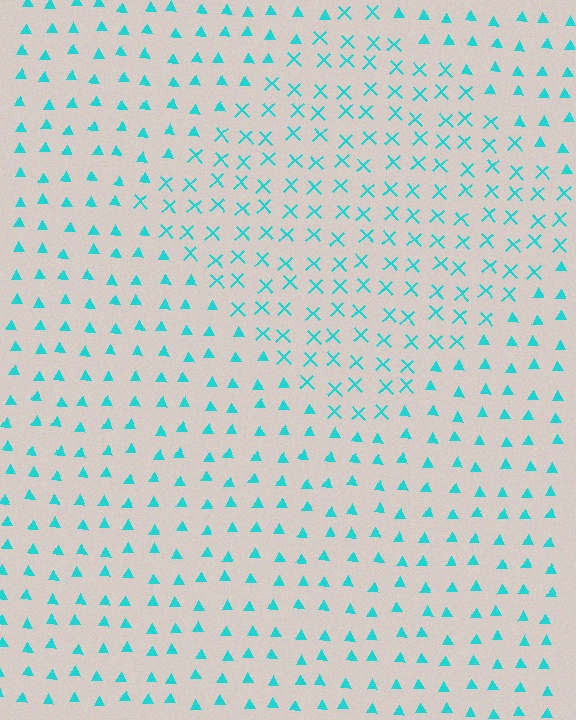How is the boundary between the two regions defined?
The boundary is defined by a change in element shape: X marks inside vs. triangles outside. All elements share the same color and spacing.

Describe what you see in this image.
The image is filled with small cyan elements arranged in a uniform grid. A diamond-shaped region contains X marks, while the surrounding area contains triangles. The boundary is defined purely by the change in element shape.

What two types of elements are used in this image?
The image uses X marks inside the diamond region and triangles outside it.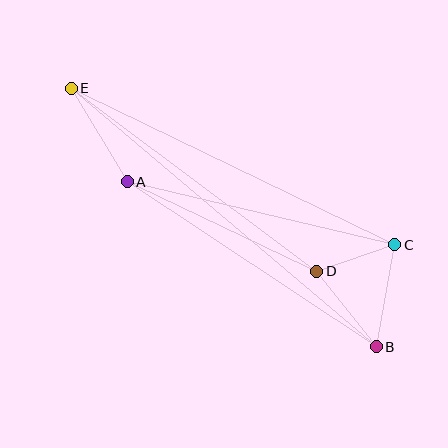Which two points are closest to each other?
Points C and D are closest to each other.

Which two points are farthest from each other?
Points B and E are farthest from each other.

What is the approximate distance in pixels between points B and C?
The distance between B and C is approximately 104 pixels.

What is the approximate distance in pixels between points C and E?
The distance between C and E is approximately 359 pixels.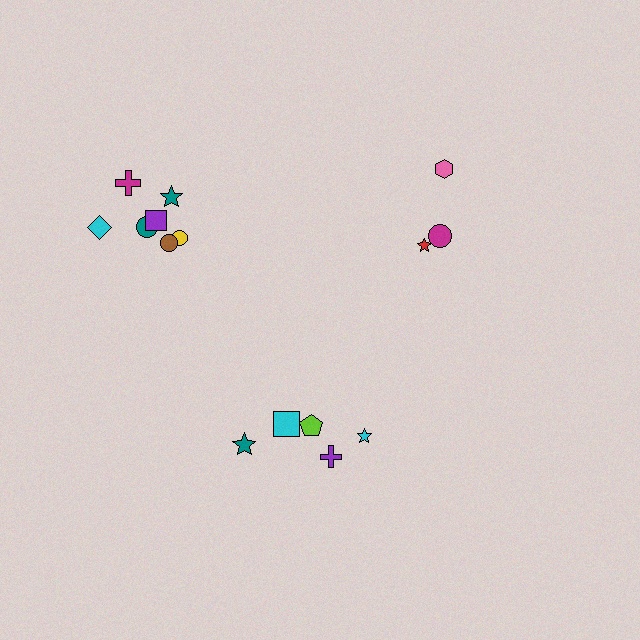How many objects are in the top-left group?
There are 7 objects.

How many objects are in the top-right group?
There are 3 objects.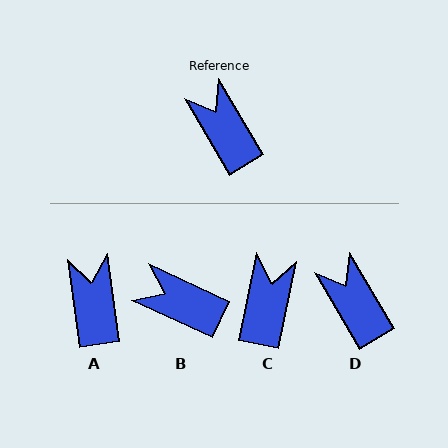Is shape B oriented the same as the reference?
No, it is off by about 35 degrees.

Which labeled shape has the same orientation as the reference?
D.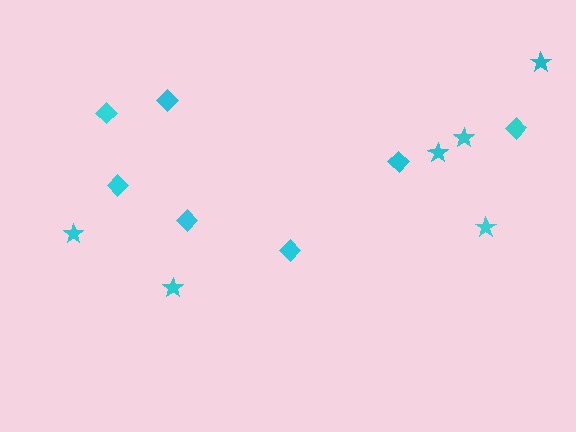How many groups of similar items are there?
There are 2 groups: one group of diamonds (7) and one group of stars (6).